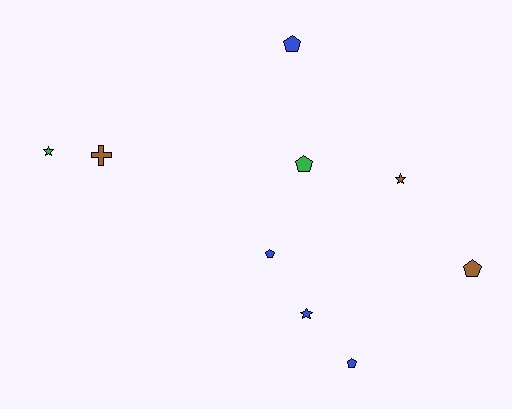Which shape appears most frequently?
Pentagon, with 5 objects.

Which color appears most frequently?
Blue, with 4 objects.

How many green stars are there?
There is 1 green star.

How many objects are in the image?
There are 9 objects.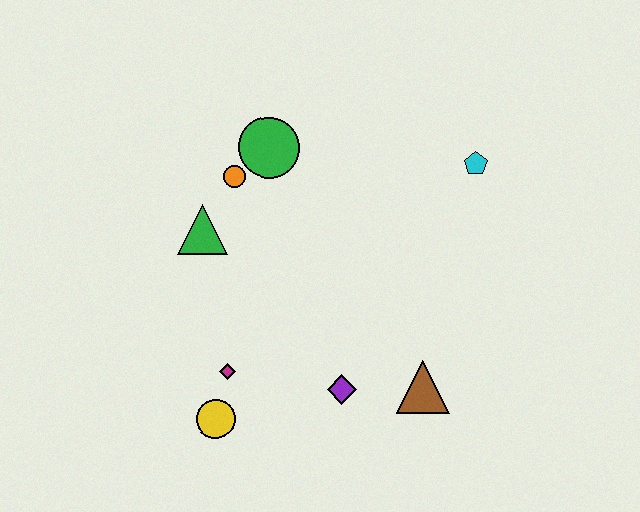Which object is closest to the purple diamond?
The brown triangle is closest to the purple diamond.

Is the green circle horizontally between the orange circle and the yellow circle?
No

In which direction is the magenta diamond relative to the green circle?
The magenta diamond is below the green circle.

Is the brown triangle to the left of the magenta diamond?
No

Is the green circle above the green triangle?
Yes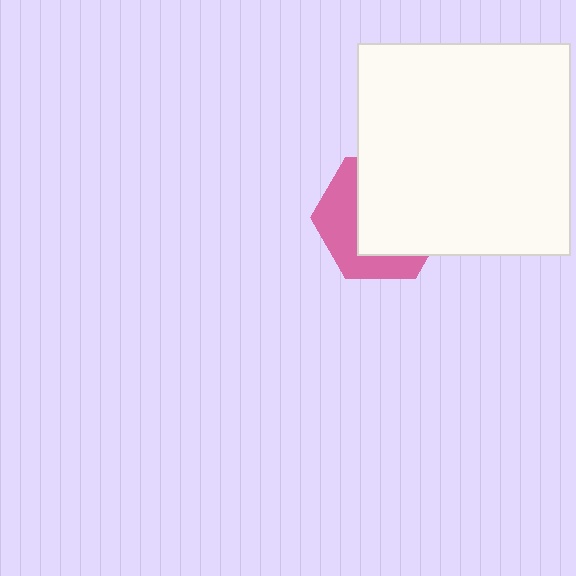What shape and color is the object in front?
The object in front is a white square.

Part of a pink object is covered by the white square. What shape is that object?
It is a hexagon.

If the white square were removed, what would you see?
You would see the complete pink hexagon.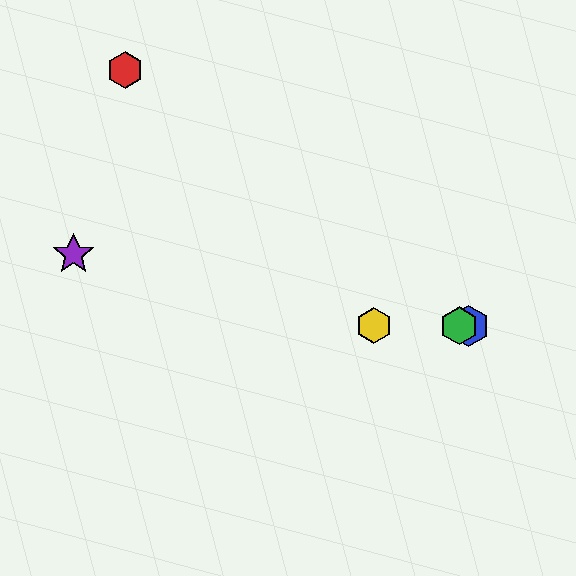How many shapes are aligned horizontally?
3 shapes (the blue hexagon, the green hexagon, the yellow hexagon) are aligned horizontally.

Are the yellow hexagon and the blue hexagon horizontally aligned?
Yes, both are at y≈326.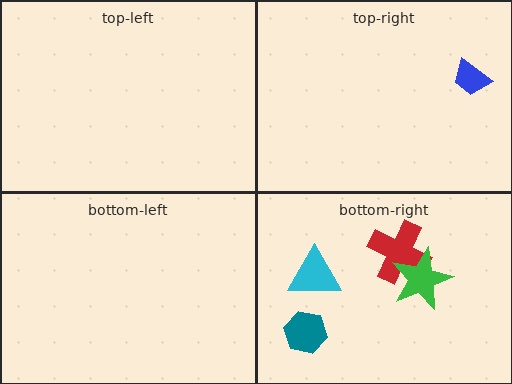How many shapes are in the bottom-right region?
4.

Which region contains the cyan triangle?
The bottom-right region.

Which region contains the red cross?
The bottom-right region.